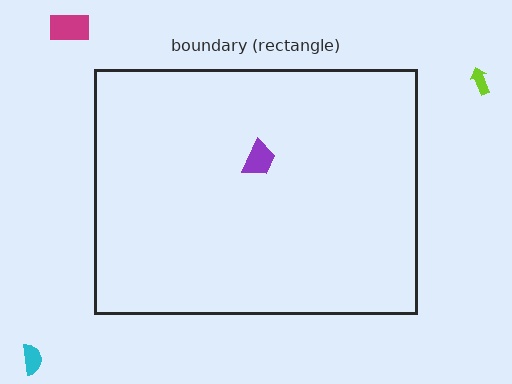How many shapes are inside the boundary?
1 inside, 3 outside.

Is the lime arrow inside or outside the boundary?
Outside.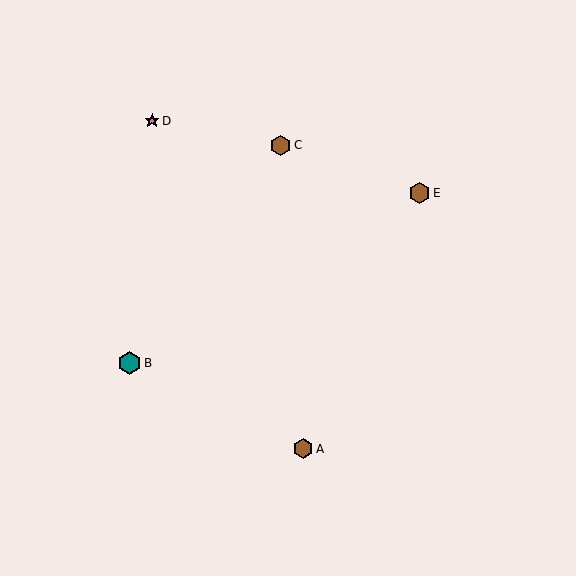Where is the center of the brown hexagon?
The center of the brown hexagon is at (280, 145).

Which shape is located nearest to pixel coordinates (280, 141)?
The brown hexagon (labeled C) at (280, 145) is nearest to that location.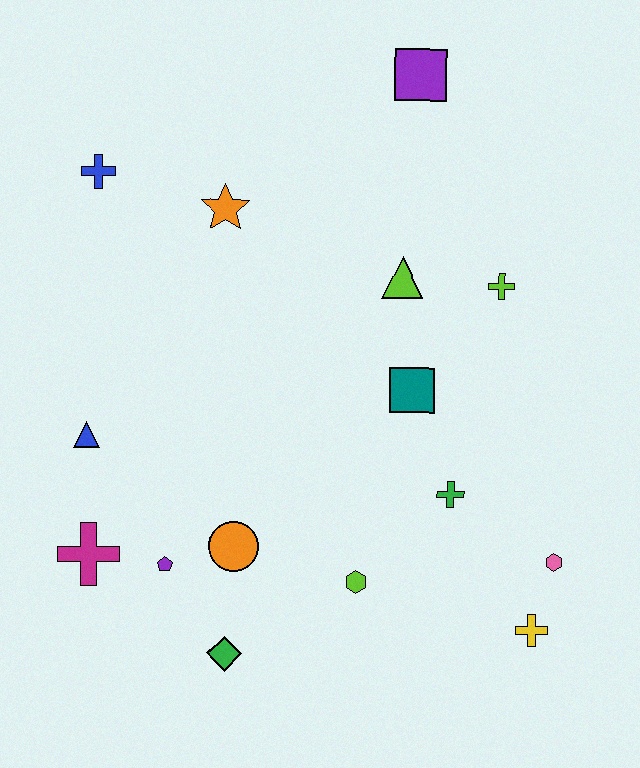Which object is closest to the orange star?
The blue cross is closest to the orange star.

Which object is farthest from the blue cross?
The yellow cross is farthest from the blue cross.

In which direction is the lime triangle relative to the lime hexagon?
The lime triangle is above the lime hexagon.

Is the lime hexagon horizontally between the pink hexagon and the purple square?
No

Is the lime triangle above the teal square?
Yes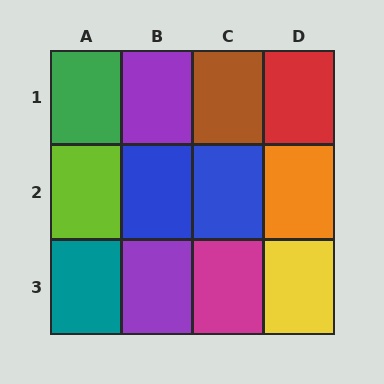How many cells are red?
1 cell is red.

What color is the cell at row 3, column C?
Magenta.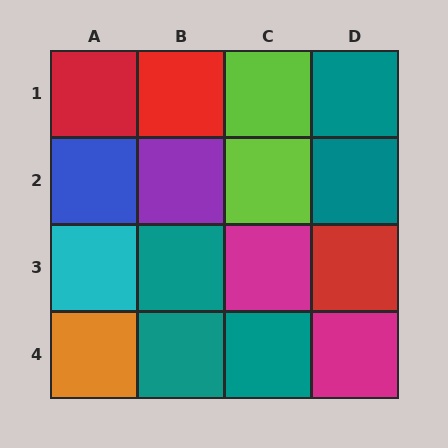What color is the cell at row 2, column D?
Teal.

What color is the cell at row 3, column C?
Magenta.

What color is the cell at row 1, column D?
Teal.